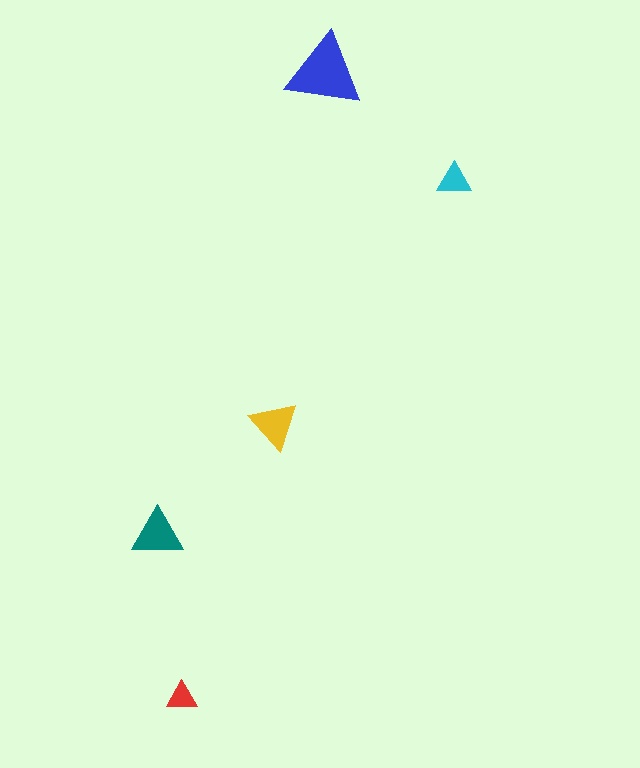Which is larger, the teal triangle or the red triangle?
The teal one.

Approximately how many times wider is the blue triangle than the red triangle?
About 2.5 times wider.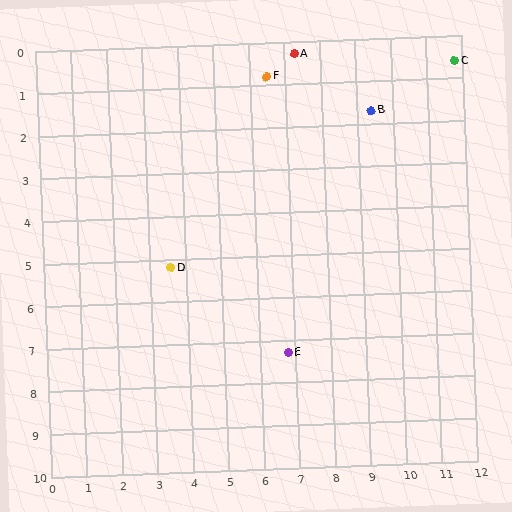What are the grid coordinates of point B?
Point B is at approximately (9.4, 1.7).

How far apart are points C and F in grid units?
Points C and F are about 5.3 grid units apart.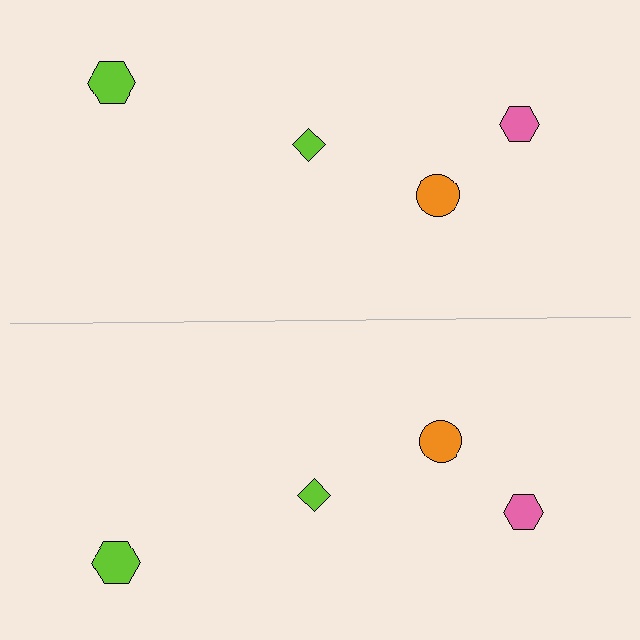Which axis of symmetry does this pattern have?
The pattern has a horizontal axis of symmetry running through the center of the image.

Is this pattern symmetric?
Yes, this pattern has bilateral (reflection) symmetry.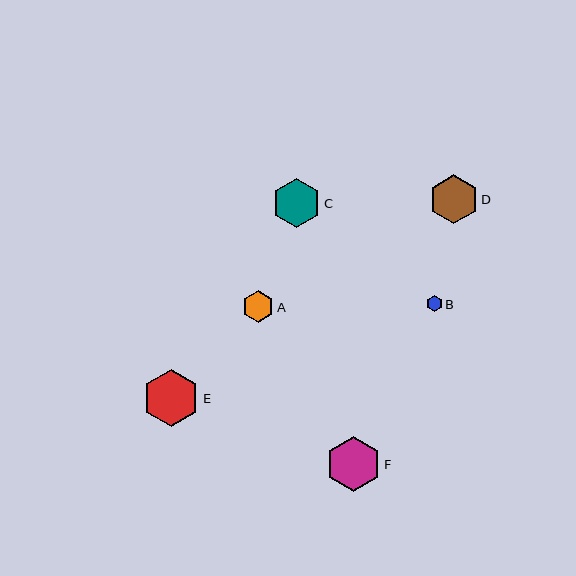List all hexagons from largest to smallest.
From largest to smallest: E, F, D, C, A, B.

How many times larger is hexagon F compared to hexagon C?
Hexagon F is approximately 1.1 times the size of hexagon C.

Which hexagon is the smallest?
Hexagon B is the smallest with a size of approximately 16 pixels.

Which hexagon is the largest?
Hexagon E is the largest with a size of approximately 57 pixels.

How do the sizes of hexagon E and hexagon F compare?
Hexagon E and hexagon F are approximately the same size.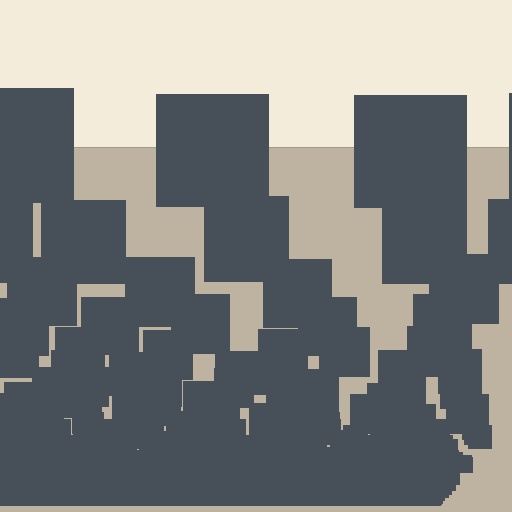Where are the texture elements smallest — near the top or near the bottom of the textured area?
Near the bottom.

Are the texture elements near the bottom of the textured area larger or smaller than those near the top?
Smaller. The gradient is inverted — elements near the bottom are smaller and denser.